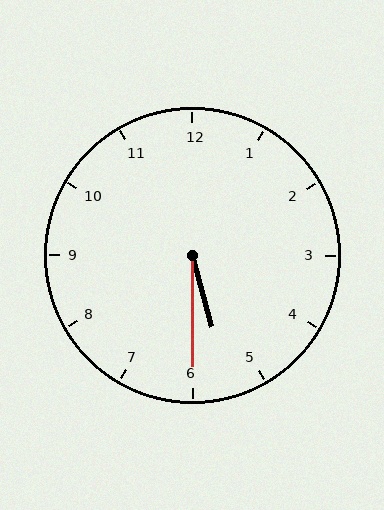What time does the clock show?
5:30.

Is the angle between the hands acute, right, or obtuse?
It is acute.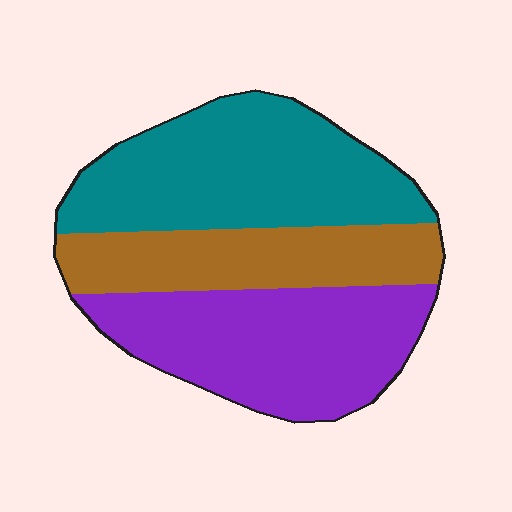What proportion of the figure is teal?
Teal takes up about two fifths (2/5) of the figure.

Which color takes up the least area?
Brown, at roughly 25%.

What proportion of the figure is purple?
Purple takes up between a third and a half of the figure.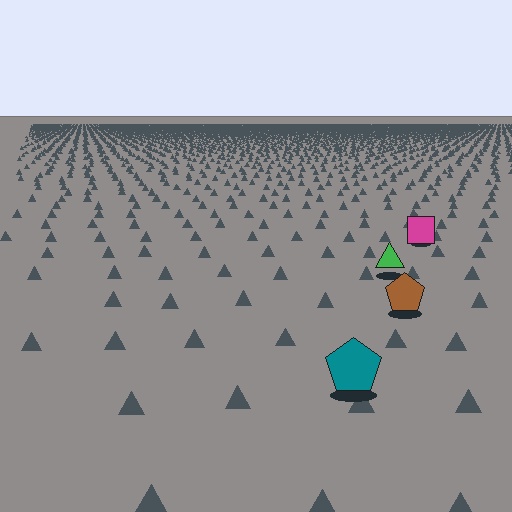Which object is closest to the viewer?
The teal pentagon is closest. The texture marks near it are larger and more spread out.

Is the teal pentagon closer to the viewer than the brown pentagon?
Yes. The teal pentagon is closer — you can tell from the texture gradient: the ground texture is coarser near it.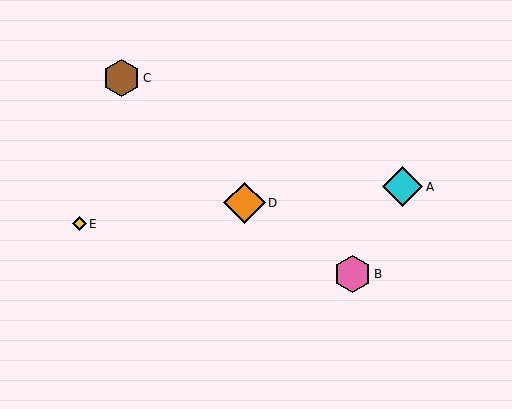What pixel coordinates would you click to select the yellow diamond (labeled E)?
Click at (80, 224) to select the yellow diamond E.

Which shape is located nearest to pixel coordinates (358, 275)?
The pink hexagon (labeled B) at (353, 274) is nearest to that location.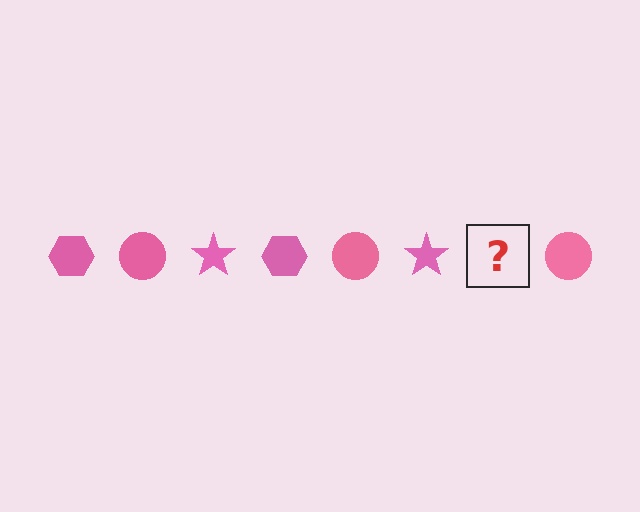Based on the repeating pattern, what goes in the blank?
The blank should be a pink hexagon.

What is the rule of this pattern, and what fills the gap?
The rule is that the pattern cycles through hexagon, circle, star shapes in pink. The gap should be filled with a pink hexagon.